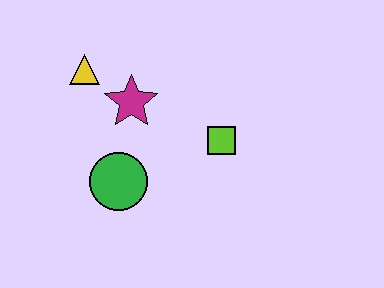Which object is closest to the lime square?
The magenta star is closest to the lime square.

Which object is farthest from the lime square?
The yellow triangle is farthest from the lime square.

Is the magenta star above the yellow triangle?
No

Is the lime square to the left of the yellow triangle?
No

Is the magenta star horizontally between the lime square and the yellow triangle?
Yes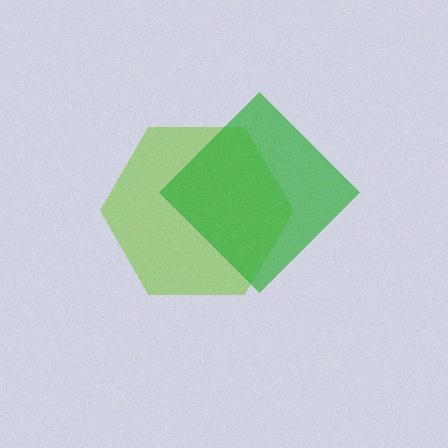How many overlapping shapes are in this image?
There are 2 overlapping shapes in the image.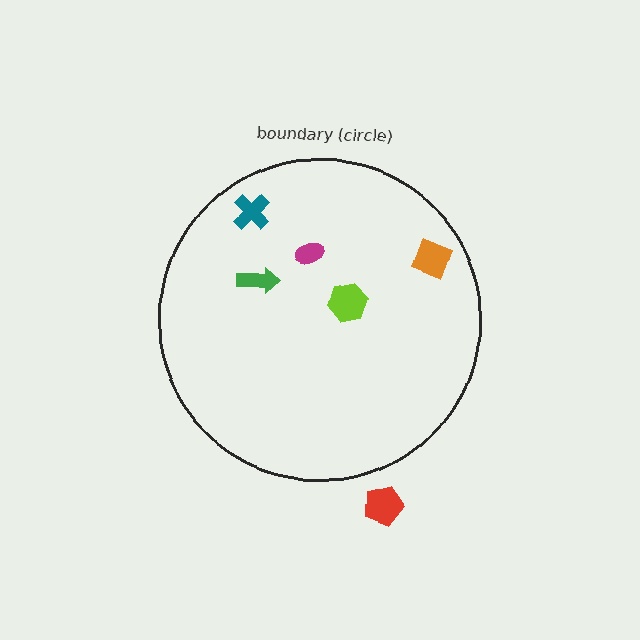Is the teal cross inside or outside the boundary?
Inside.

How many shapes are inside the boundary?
5 inside, 1 outside.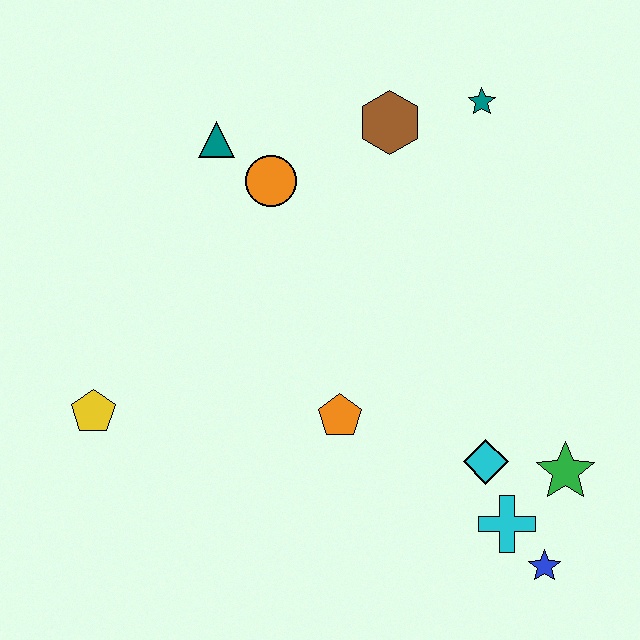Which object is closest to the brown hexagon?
The teal star is closest to the brown hexagon.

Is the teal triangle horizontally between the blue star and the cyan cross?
No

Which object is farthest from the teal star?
The yellow pentagon is farthest from the teal star.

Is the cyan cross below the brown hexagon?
Yes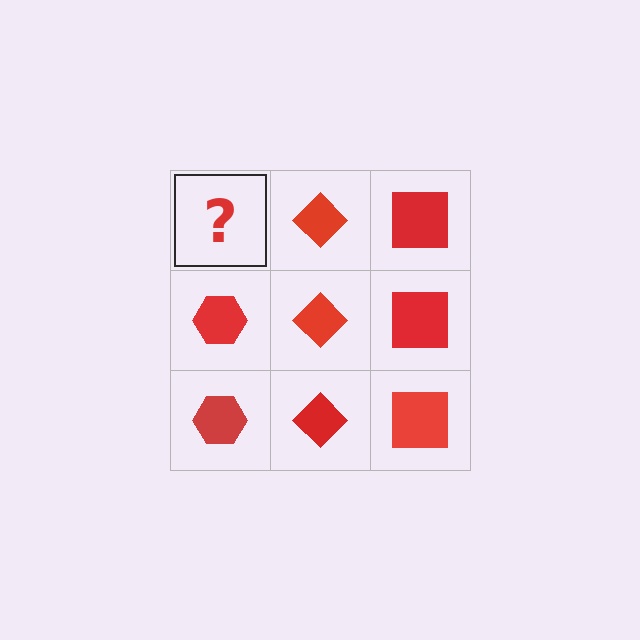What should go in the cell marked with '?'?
The missing cell should contain a red hexagon.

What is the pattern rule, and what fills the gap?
The rule is that each column has a consistent shape. The gap should be filled with a red hexagon.